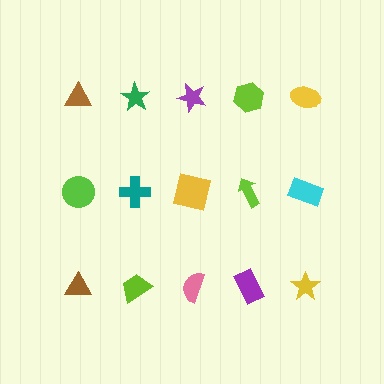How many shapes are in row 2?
5 shapes.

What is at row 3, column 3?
A pink semicircle.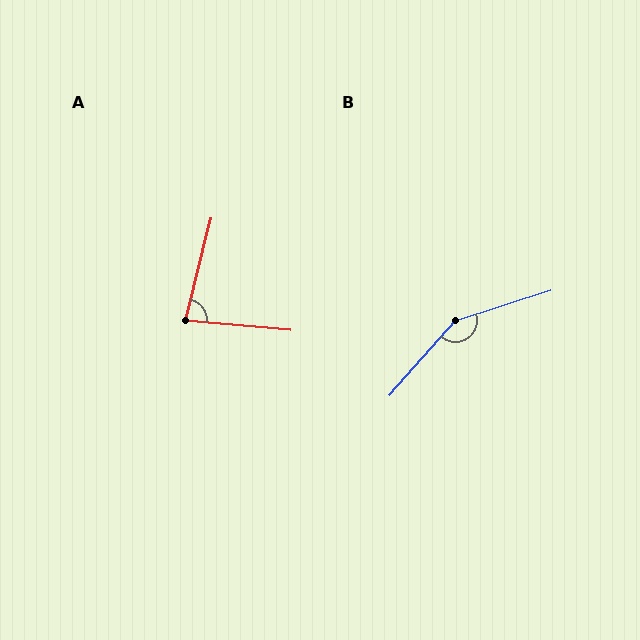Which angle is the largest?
B, at approximately 149 degrees.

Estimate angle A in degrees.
Approximately 81 degrees.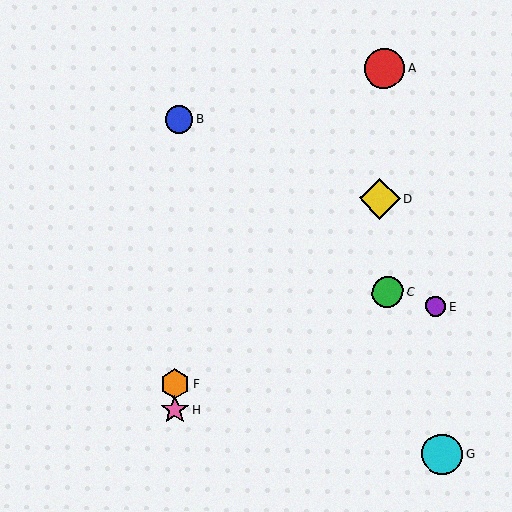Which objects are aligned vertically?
Objects B, F, H are aligned vertically.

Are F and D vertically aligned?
No, F is at x≈175 and D is at x≈380.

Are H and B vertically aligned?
Yes, both are at x≈175.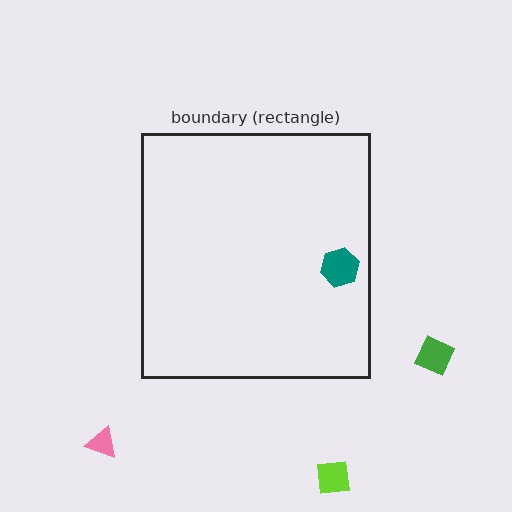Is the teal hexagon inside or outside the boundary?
Inside.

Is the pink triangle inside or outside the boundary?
Outside.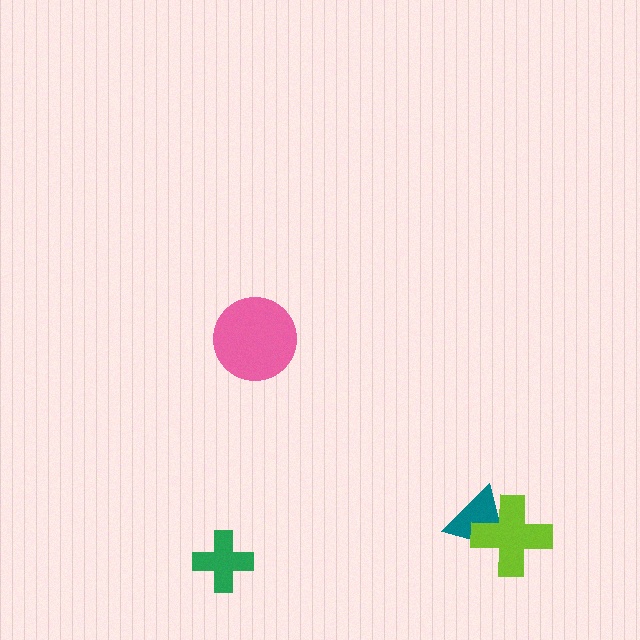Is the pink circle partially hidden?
No, no other shape covers it.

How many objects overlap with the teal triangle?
1 object overlaps with the teal triangle.